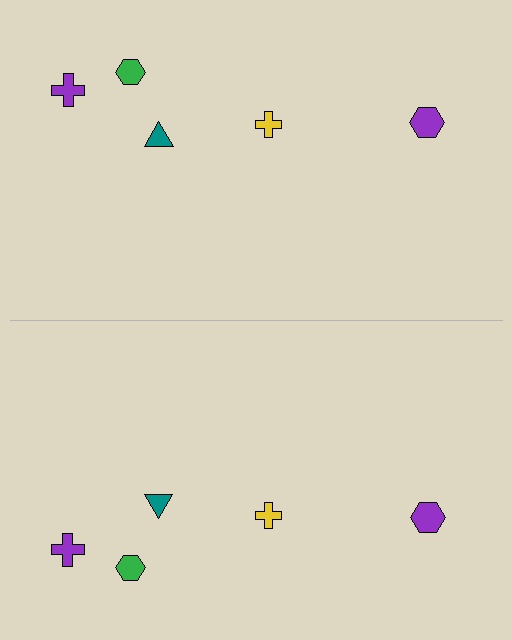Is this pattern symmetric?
Yes, this pattern has bilateral (reflection) symmetry.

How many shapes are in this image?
There are 10 shapes in this image.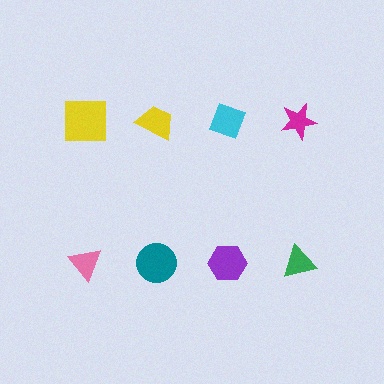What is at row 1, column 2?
A yellow trapezoid.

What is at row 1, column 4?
A magenta star.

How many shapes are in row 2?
4 shapes.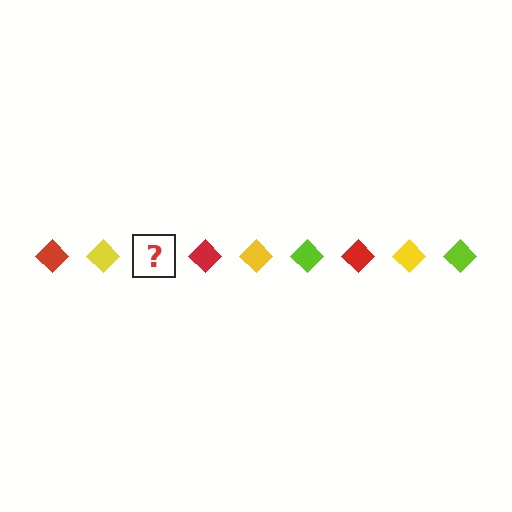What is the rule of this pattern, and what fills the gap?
The rule is that the pattern cycles through red, yellow, lime diamonds. The gap should be filled with a lime diamond.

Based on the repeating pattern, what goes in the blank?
The blank should be a lime diamond.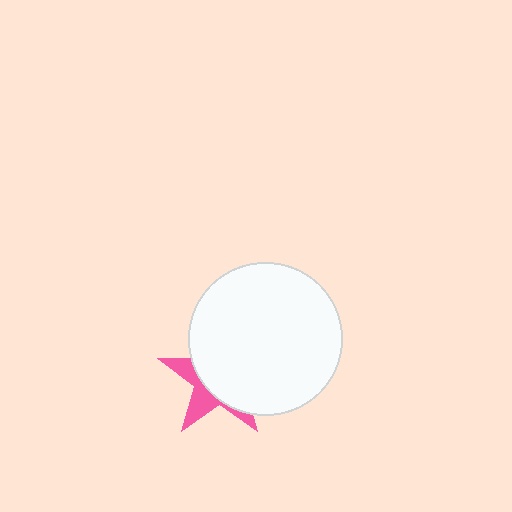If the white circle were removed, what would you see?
You would see the complete pink star.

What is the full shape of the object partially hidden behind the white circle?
The partially hidden object is a pink star.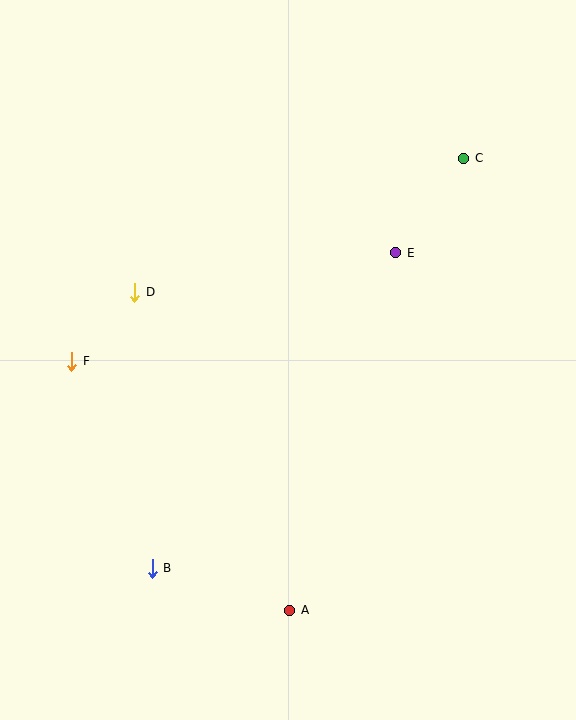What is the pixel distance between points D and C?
The distance between D and C is 355 pixels.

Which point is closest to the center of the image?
Point E at (395, 253) is closest to the center.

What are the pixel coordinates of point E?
Point E is at (395, 253).